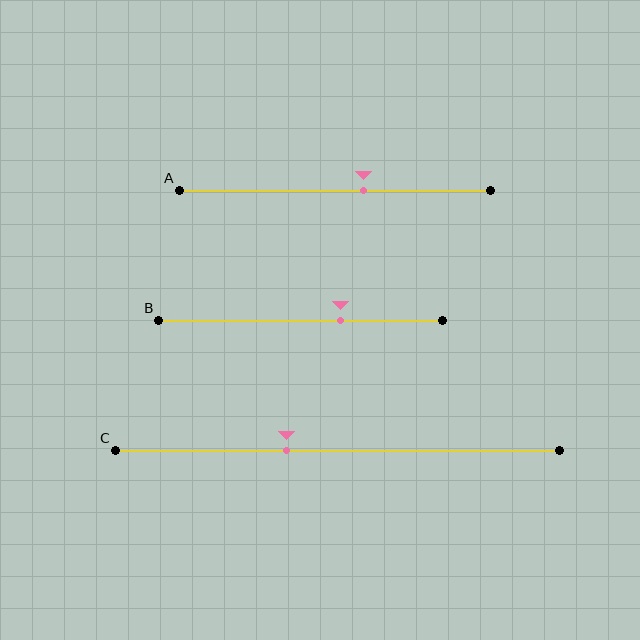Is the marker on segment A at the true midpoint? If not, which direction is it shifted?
No, the marker on segment A is shifted to the right by about 9% of the segment length.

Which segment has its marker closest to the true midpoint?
Segment A has its marker closest to the true midpoint.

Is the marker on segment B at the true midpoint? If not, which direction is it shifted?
No, the marker on segment B is shifted to the right by about 14% of the segment length.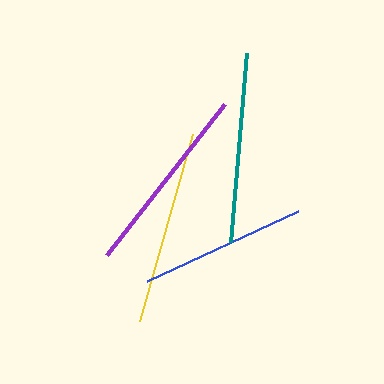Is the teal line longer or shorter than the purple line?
The purple line is longer than the teal line.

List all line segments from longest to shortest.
From longest to shortest: yellow, purple, teal, blue.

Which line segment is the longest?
The yellow line is the longest at approximately 195 pixels.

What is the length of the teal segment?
The teal segment is approximately 189 pixels long.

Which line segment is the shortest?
The blue line is the shortest at approximately 166 pixels.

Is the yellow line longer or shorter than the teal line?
The yellow line is longer than the teal line.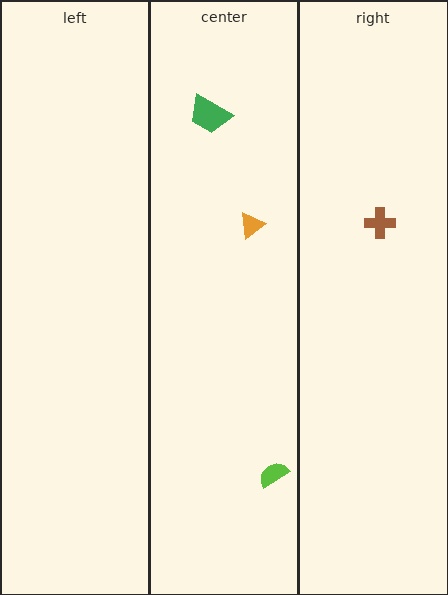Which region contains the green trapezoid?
The center region.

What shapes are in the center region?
The green trapezoid, the lime semicircle, the orange triangle.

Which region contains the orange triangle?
The center region.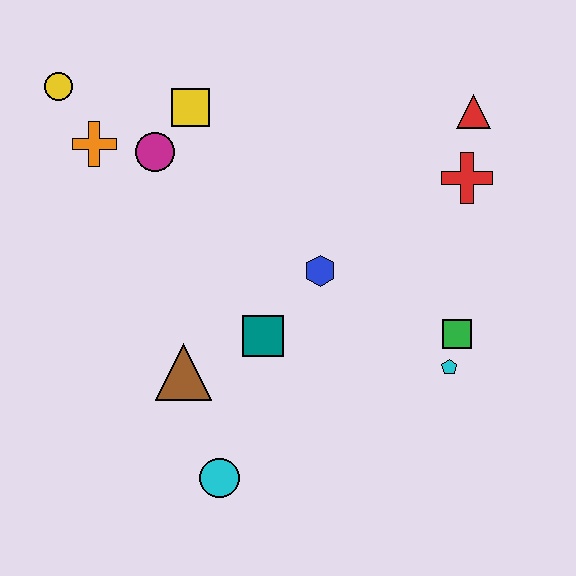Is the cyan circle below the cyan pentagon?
Yes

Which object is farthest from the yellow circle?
The cyan pentagon is farthest from the yellow circle.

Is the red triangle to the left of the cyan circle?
No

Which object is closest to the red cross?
The red triangle is closest to the red cross.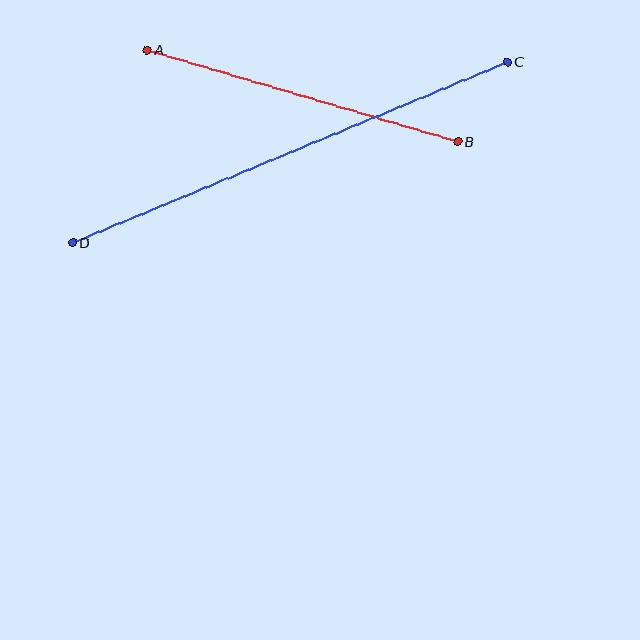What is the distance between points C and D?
The distance is approximately 471 pixels.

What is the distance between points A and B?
The distance is approximately 324 pixels.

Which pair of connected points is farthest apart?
Points C and D are farthest apart.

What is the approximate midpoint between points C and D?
The midpoint is at approximately (290, 152) pixels.